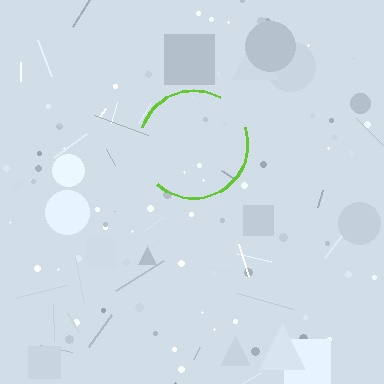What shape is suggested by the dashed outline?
The dashed outline suggests a circle.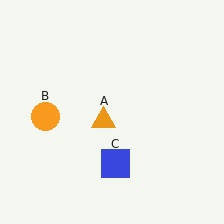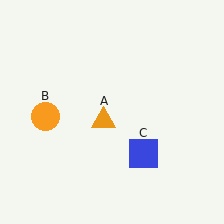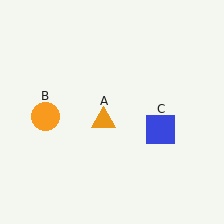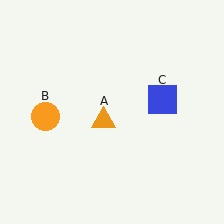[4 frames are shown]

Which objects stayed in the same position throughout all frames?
Orange triangle (object A) and orange circle (object B) remained stationary.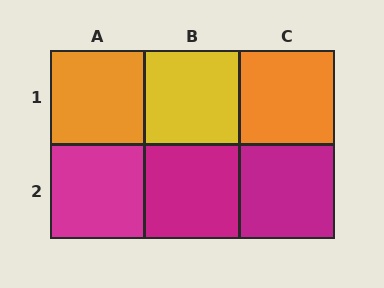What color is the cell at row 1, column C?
Orange.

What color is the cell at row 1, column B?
Yellow.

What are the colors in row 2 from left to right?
Magenta, magenta, magenta.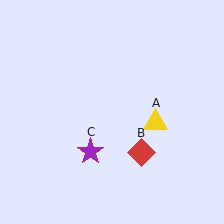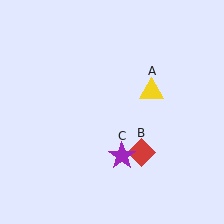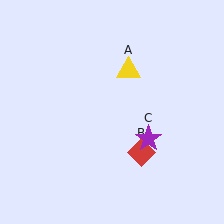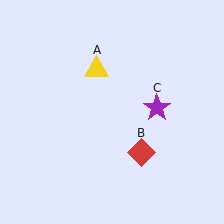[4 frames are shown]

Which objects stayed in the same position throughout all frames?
Red diamond (object B) remained stationary.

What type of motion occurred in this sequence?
The yellow triangle (object A), purple star (object C) rotated counterclockwise around the center of the scene.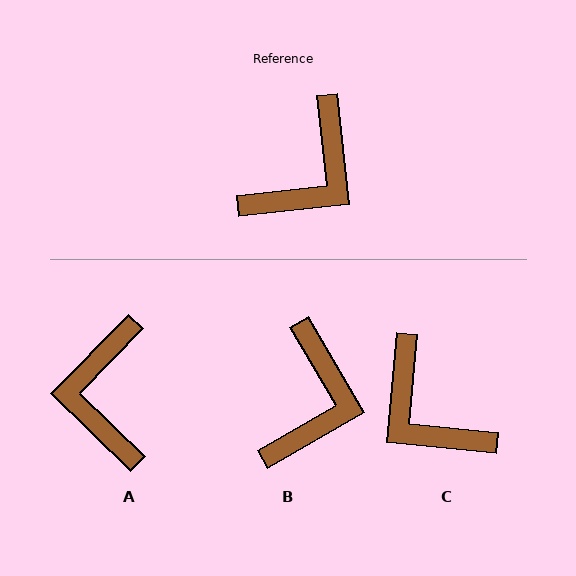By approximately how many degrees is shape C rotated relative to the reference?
Approximately 102 degrees clockwise.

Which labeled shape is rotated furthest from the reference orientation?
A, about 140 degrees away.